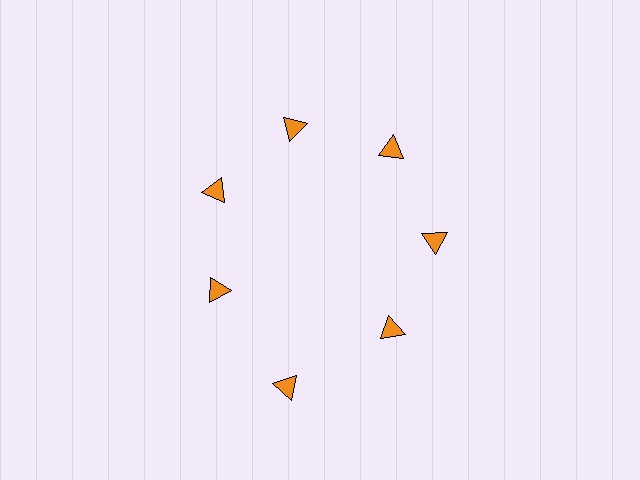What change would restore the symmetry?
The symmetry would be restored by moving it inward, back onto the ring so that all 7 triangles sit at equal angles and equal distance from the center.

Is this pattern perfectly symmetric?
No. The 7 orange triangles are arranged in a ring, but one element near the 6 o'clock position is pushed outward from the center, breaking the 7-fold rotational symmetry.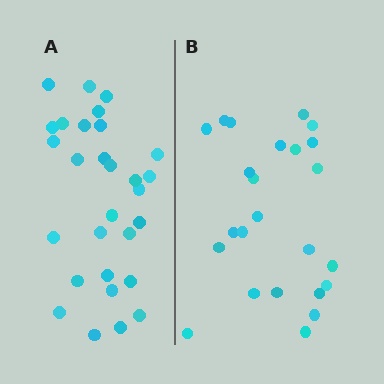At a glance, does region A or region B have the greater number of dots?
Region A (the left region) has more dots.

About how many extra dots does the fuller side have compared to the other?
Region A has about 5 more dots than region B.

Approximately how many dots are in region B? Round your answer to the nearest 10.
About 20 dots. (The exact count is 24, which rounds to 20.)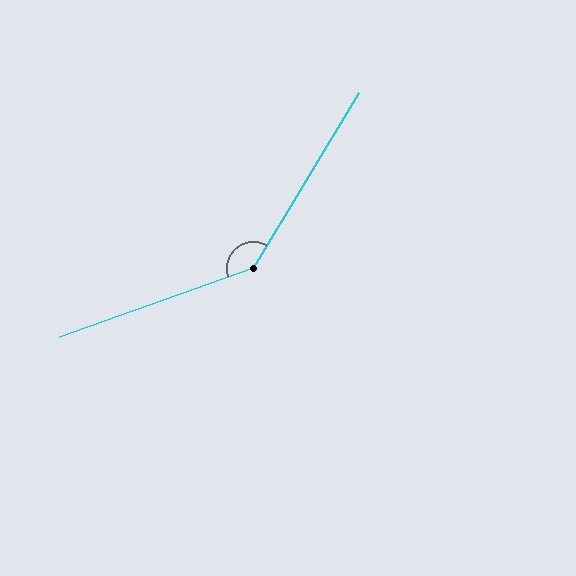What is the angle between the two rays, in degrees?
Approximately 140 degrees.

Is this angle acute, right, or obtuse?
It is obtuse.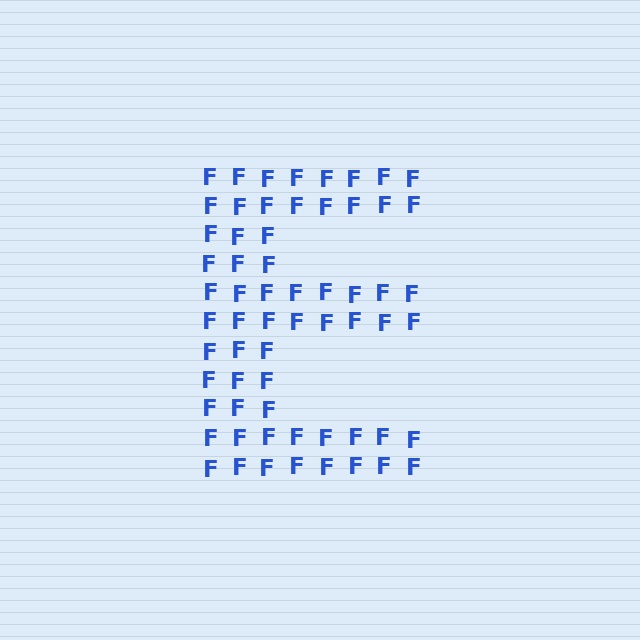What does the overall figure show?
The overall figure shows the letter E.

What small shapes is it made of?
It is made of small letter F's.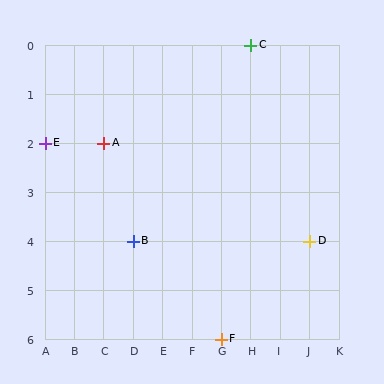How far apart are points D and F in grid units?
Points D and F are 3 columns and 2 rows apart (about 3.6 grid units diagonally).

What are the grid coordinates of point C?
Point C is at grid coordinates (H, 0).